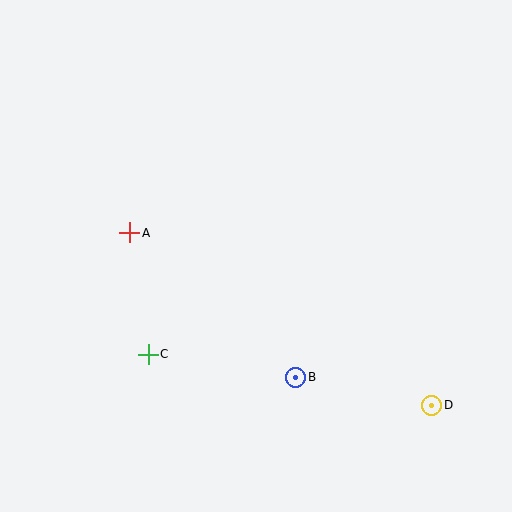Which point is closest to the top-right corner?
Point D is closest to the top-right corner.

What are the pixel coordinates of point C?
Point C is at (148, 354).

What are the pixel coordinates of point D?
Point D is at (432, 405).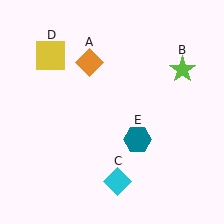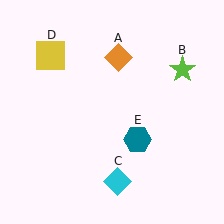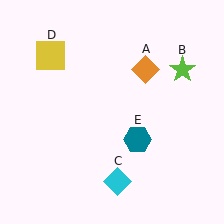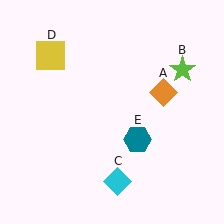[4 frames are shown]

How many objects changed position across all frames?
1 object changed position: orange diamond (object A).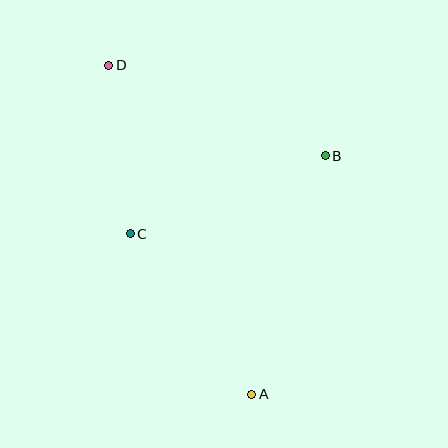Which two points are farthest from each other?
Points A and D are farthest from each other.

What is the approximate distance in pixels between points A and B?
The distance between A and B is approximately 250 pixels.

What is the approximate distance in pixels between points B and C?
The distance between B and C is approximately 210 pixels.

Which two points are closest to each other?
Points C and D are closest to each other.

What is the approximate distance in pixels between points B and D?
The distance between B and D is approximately 235 pixels.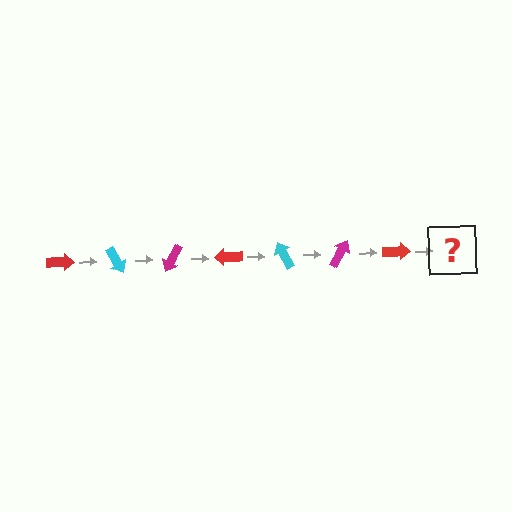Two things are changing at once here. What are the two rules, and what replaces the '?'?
The two rules are that it rotates 60 degrees each step and the color cycles through red, cyan, and magenta. The '?' should be a cyan arrow, rotated 420 degrees from the start.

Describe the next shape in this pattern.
It should be a cyan arrow, rotated 420 degrees from the start.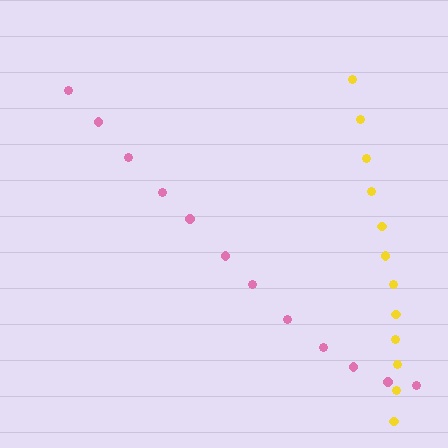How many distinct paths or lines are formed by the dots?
There are 2 distinct paths.